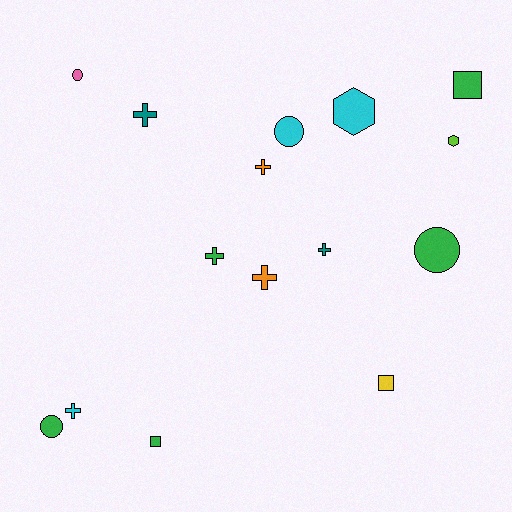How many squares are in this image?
There are 3 squares.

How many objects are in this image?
There are 15 objects.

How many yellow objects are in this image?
There is 1 yellow object.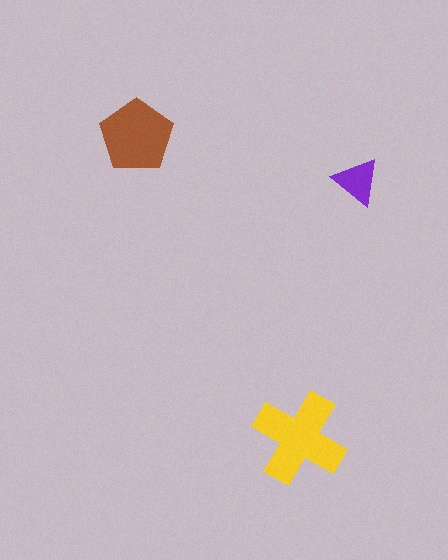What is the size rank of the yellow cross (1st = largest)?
1st.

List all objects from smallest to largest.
The purple triangle, the brown pentagon, the yellow cross.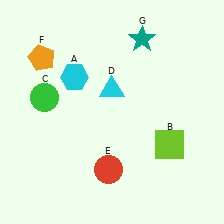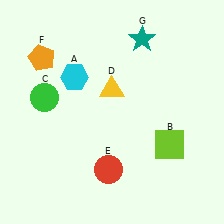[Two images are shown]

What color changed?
The triangle (D) changed from cyan in Image 1 to yellow in Image 2.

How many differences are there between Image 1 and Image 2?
There is 1 difference between the two images.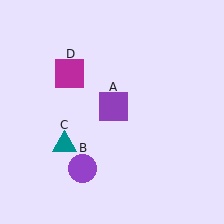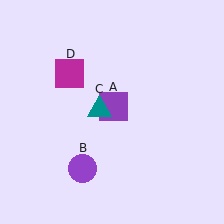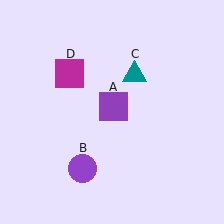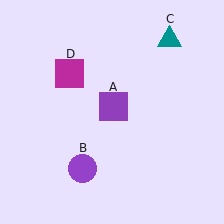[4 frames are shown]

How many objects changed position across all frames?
1 object changed position: teal triangle (object C).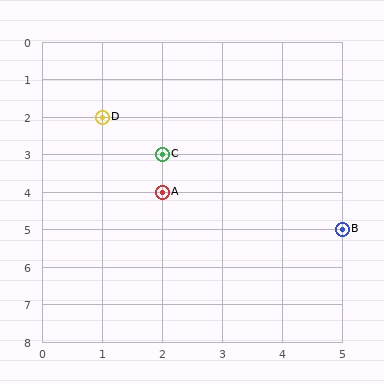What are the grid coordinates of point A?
Point A is at grid coordinates (2, 4).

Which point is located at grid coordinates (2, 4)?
Point A is at (2, 4).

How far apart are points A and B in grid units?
Points A and B are 3 columns and 1 row apart (about 3.2 grid units diagonally).